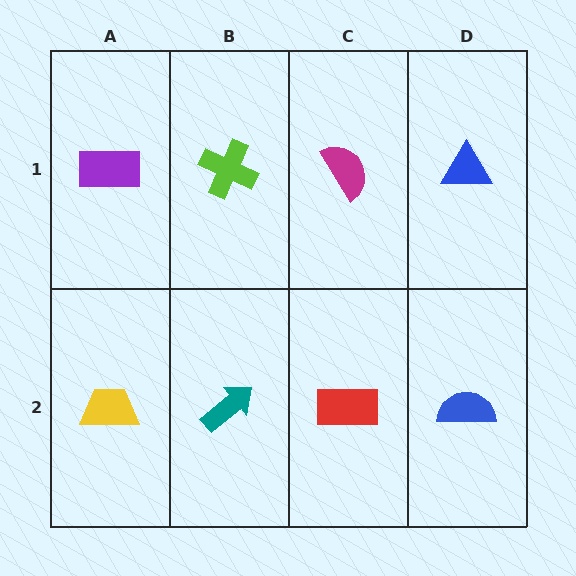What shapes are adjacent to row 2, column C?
A magenta semicircle (row 1, column C), a teal arrow (row 2, column B), a blue semicircle (row 2, column D).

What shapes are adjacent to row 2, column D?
A blue triangle (row 1, column D), a red rectangle (row 2, column C).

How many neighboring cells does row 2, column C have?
3.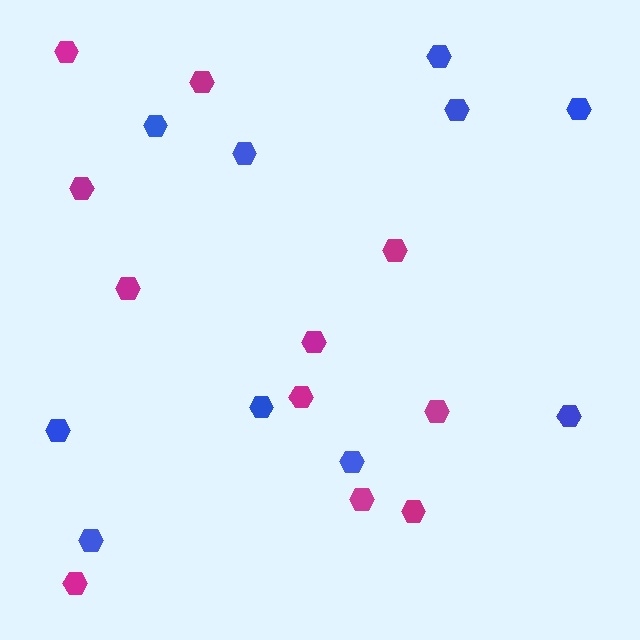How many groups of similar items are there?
There are 2 groups: one group of blue hexagons (10) and one group of magenta hexagons (11).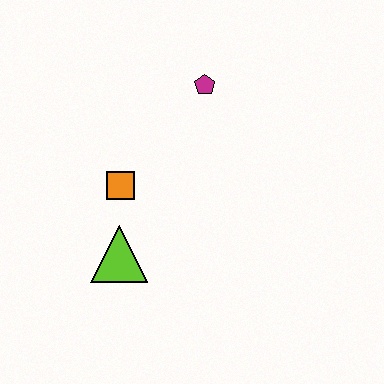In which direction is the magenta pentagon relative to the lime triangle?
The magenta pentagon is above the lime triangle.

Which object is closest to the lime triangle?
The orange square is closest to the lime triangle.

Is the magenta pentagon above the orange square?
Yes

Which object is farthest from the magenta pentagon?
The lime triangle is farthest from the magenta pentagon.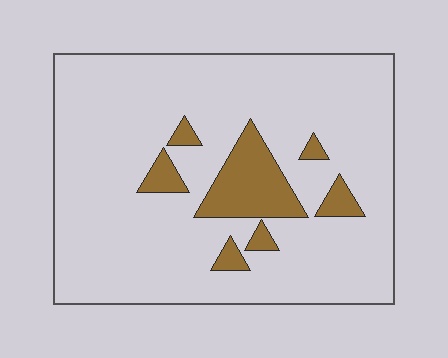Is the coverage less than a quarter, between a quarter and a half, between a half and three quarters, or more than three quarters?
Less than a quarter.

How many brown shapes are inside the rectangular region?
7.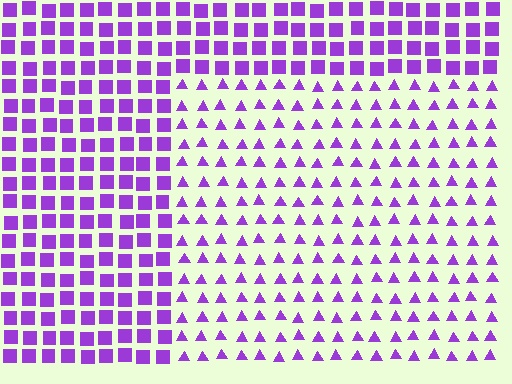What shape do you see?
I see a rectangle.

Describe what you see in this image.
The image is filled with small purple elements arranged in a uniform grid. A rectangle-shaped region contains triangles, while the surrounding area contains squares. The boundary is defined purely by the change in element shape.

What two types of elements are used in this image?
The image uses triangles inside the rectangle region and squares outside it.